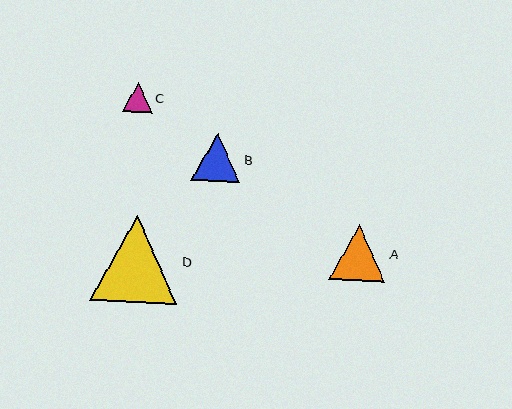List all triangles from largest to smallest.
From largest to smallest: D, A, B, C.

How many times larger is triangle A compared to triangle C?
Triangle A is approximately 1.9 times the size of triangle C.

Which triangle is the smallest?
Triangle C is the smallest with a size of approximately 30 pixels.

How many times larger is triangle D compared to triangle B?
Triangle D is approximately 1.8 times the size of triangle B.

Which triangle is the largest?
Triangle D is the largest with a size of approximately 87 pixels.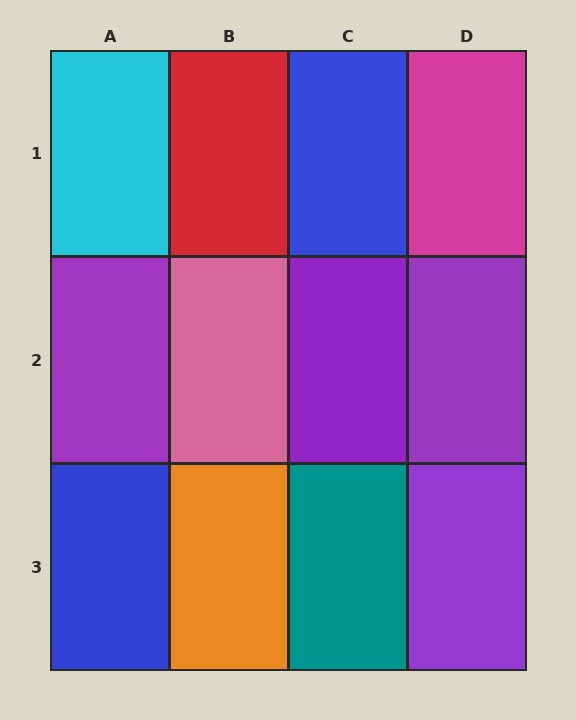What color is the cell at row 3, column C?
Teal.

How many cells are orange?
1 cell is orange.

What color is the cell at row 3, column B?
Orange.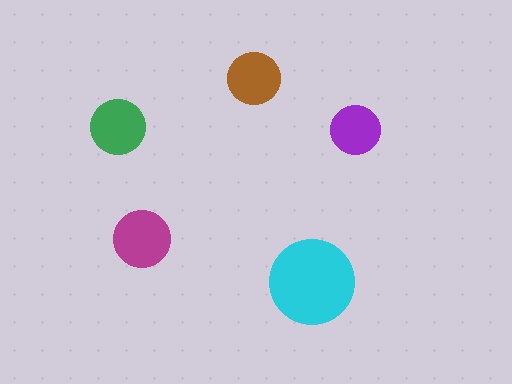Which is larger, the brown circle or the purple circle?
The brown one.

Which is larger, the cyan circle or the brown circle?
The cyan one.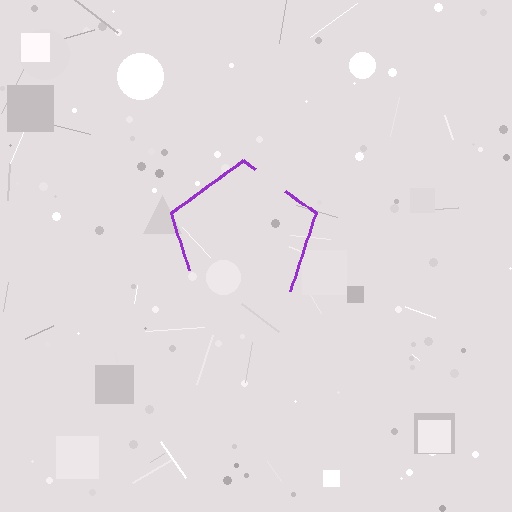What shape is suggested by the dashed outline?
The dashed outline suggests a pentagon.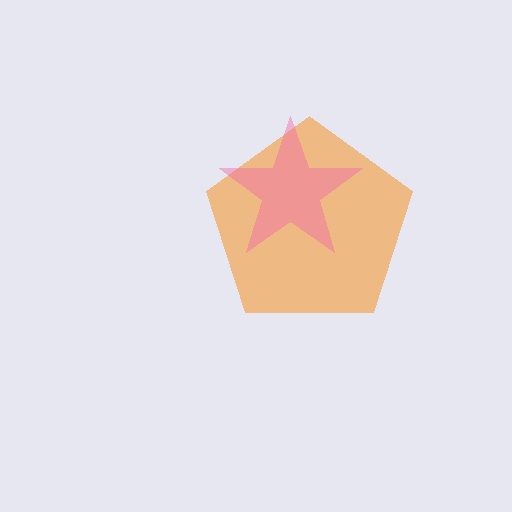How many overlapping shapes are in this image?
There are 2 overlapping shapes in the image.